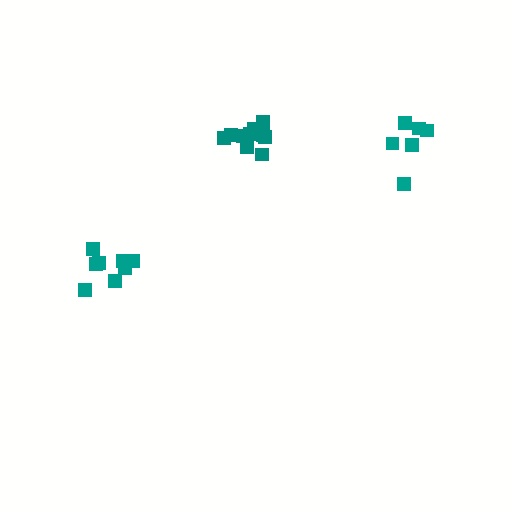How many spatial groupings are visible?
There are 3 spatial groupings.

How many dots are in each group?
Group 1: 10 dots, Group 2: 8 dots, Group 3: 6 dots (24 total).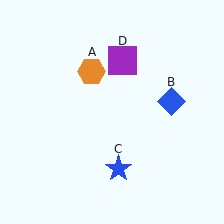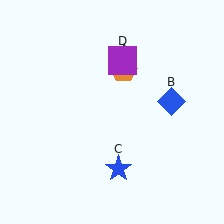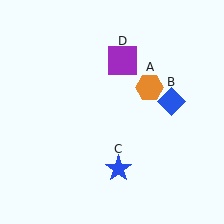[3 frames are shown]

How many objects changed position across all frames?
1 object changed position: orange hexagon (object A).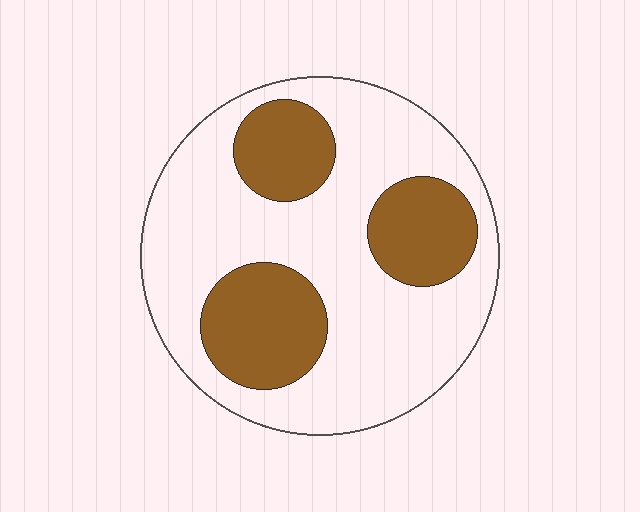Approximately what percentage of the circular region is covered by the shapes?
Approximately 30%.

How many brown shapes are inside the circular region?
3.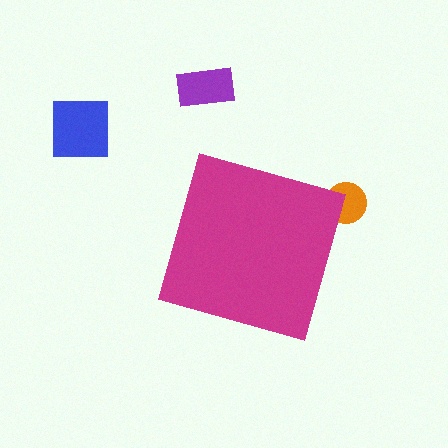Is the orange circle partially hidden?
Yes, the orange circle is partially hidden behind the magenta diamond.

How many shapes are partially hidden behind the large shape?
1 shape is partially hidden.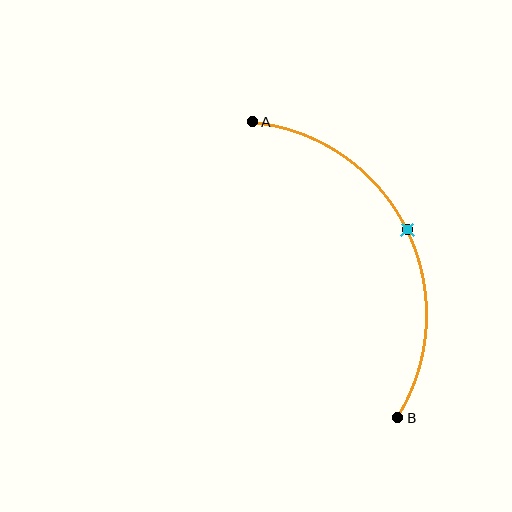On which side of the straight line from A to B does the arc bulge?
The arc bulges to the right of the straight line connecting A and B.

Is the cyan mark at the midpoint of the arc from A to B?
Yes. The cyan mark lies on the arc at equal arc-length from both A and B — it is the arc midpoint.